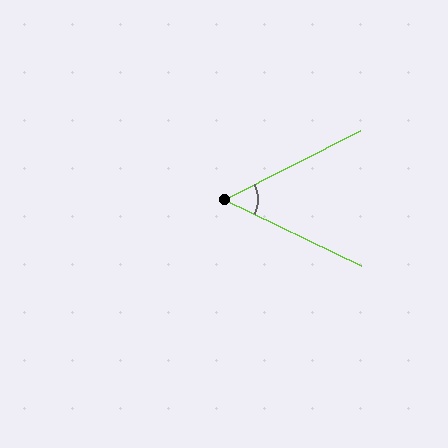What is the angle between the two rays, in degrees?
Approximately 52 degrees.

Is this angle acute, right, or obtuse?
It is acute.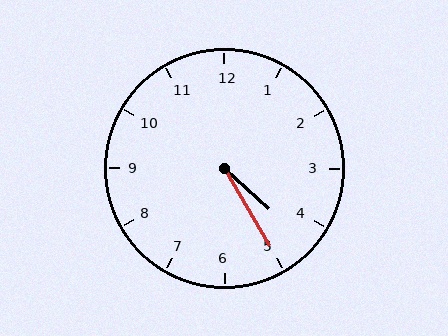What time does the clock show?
4:25.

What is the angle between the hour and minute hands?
Approximately 18 degrees.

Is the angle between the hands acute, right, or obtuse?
It is acute.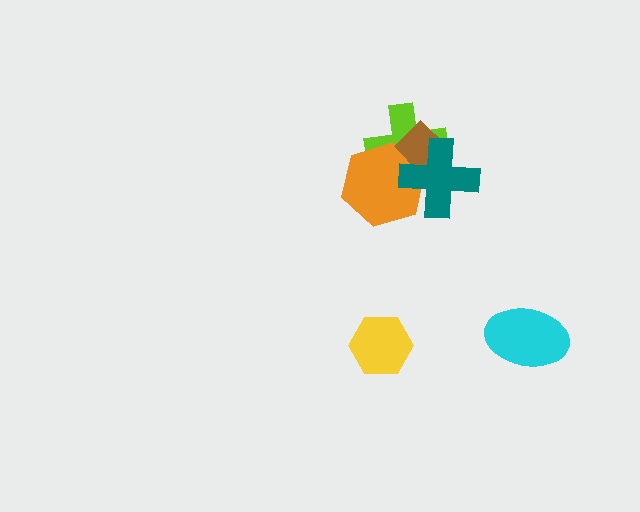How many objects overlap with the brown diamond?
3 objects overlap with the brown diamond.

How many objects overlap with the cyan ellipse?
0 objects overlap with the cyan ellipse.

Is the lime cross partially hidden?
Yes, it is partially covered by another shape.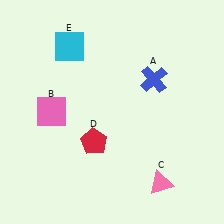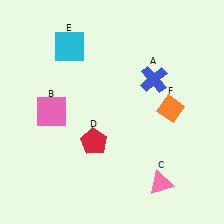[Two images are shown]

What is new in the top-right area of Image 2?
An orange diamond (F) was added in the top-right area of Image 2.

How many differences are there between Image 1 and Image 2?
There is 1 difference between the two images.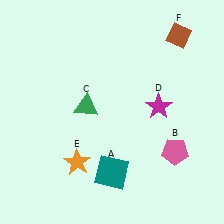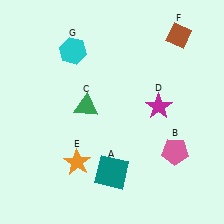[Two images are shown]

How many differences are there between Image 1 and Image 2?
There is 1 difference between the two images.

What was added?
A cyan hexagon (G) was added in Image 2.